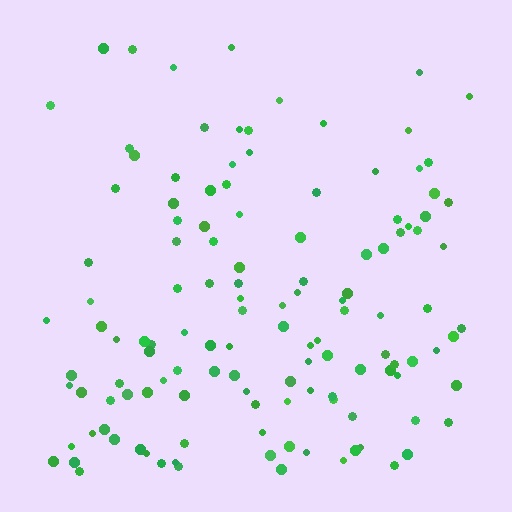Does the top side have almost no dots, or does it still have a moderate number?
Still a moderate number, just noticeably fewer than the bottom.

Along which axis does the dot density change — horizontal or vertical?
Vertical.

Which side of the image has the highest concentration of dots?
The bottom.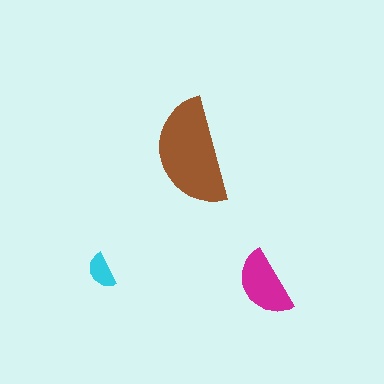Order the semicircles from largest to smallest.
the brown one, the magenta one, the cyan one.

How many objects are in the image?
There are 3 objects in the image.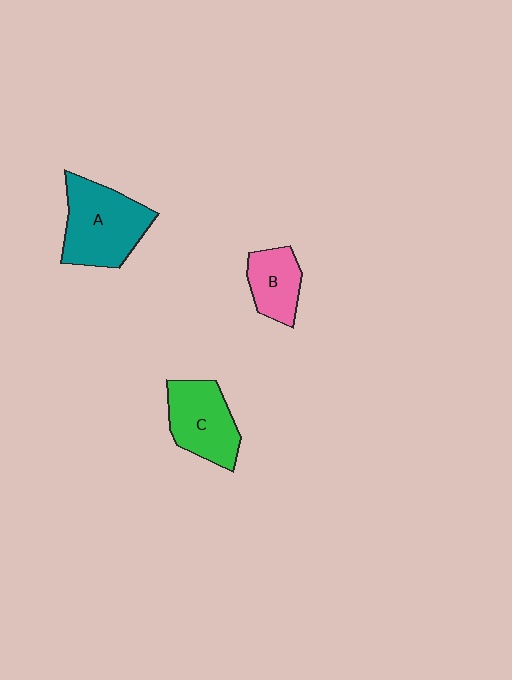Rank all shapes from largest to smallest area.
From largest to smallest: A (teal), C (green), B (pink).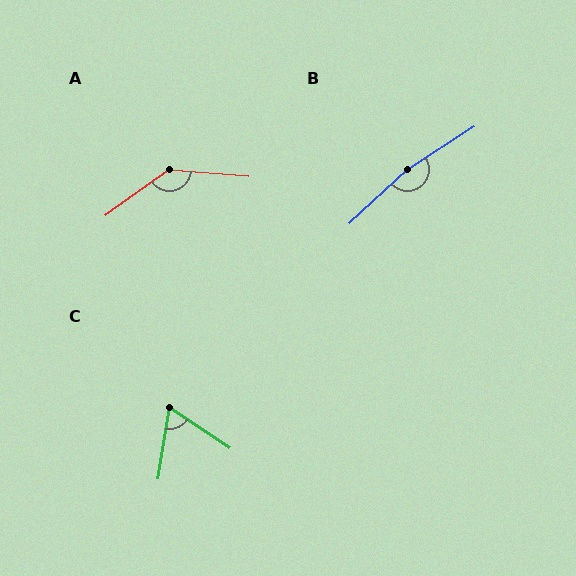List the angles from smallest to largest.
C (66°), A (139°), B (170°).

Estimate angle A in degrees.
Approximately 139 degrees.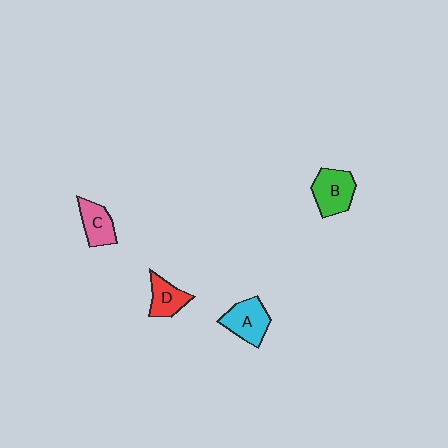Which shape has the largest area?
Shape B (green).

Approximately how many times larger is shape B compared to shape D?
Approximately 1.4 times.